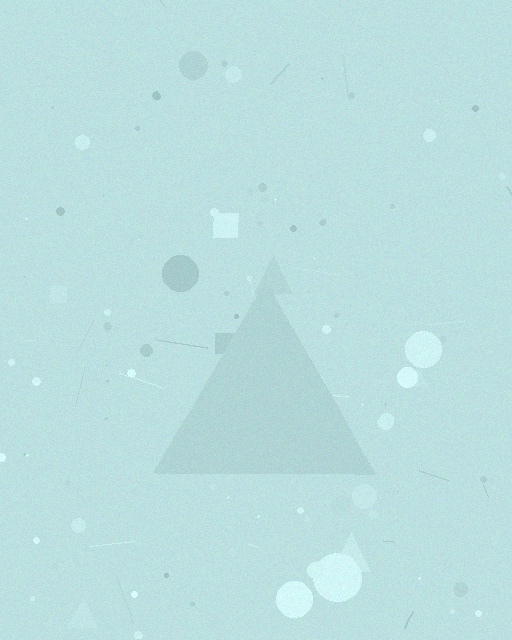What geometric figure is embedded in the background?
A triangle is embedded in the background.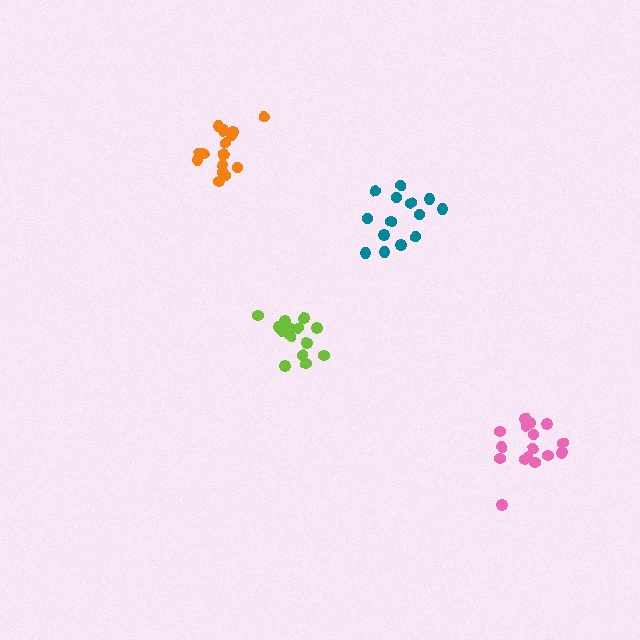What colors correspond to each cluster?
The clusters are colored: orange, pink, lime, teal.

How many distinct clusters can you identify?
There are 4 distinct clusters.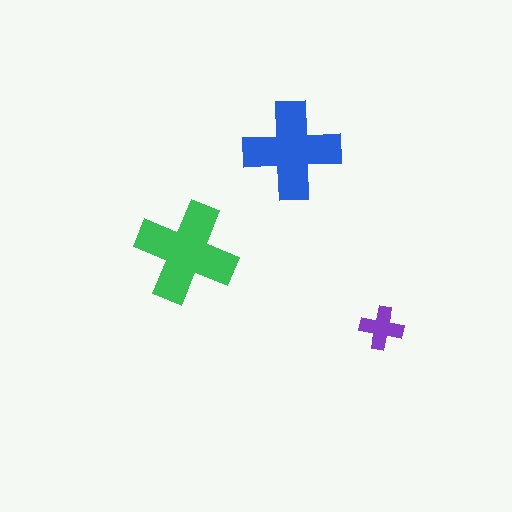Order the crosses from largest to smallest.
the green one, the blue one, the purple one.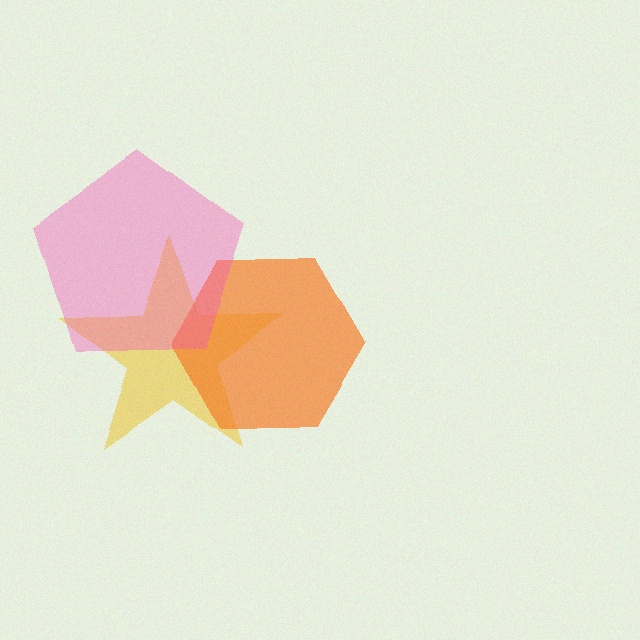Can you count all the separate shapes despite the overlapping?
Yes, there are 3 separate shapes.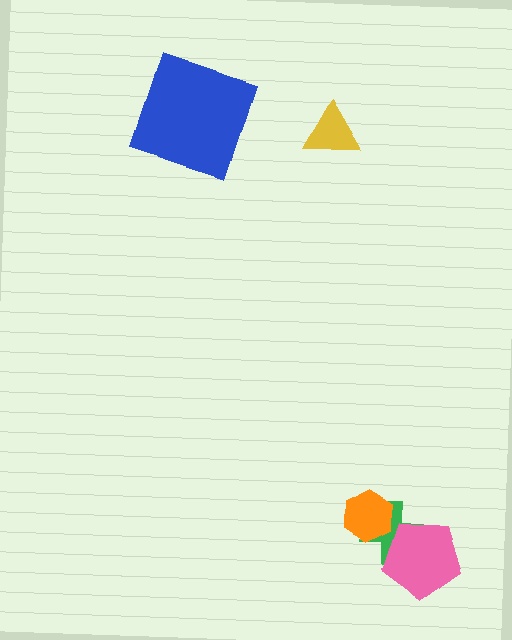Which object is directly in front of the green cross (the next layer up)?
The orange hexagon is directly in front of the green cross.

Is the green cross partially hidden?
Yes, it is partially covered by another shape.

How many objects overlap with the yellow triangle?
0 objects overlap with the yellow triangle.